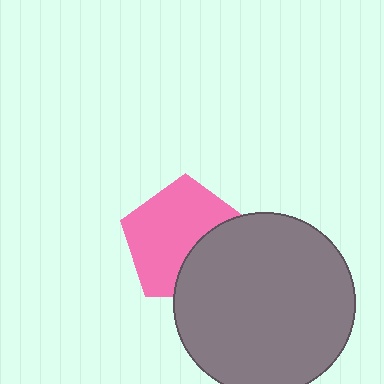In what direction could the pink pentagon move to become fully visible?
The pink pentagon could move toward the upper-left. That would shift it out from behind the gray circle entirely.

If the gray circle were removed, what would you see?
You would see the complete pink pentagon.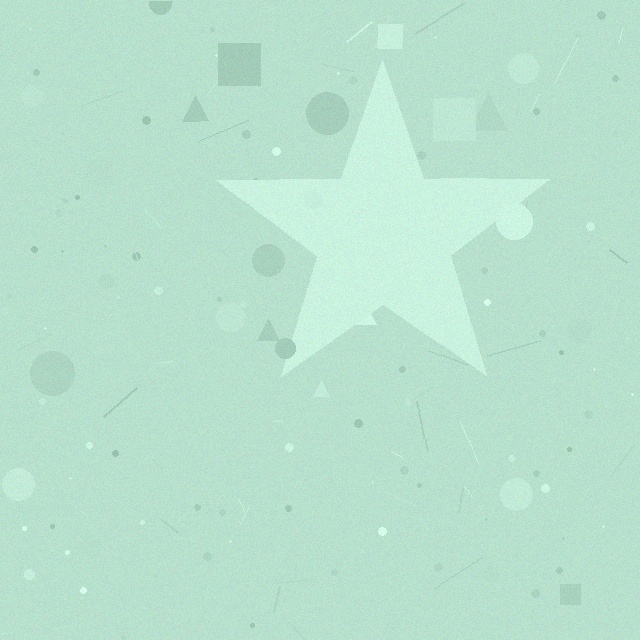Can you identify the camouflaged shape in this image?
The camouflaged shape is a star.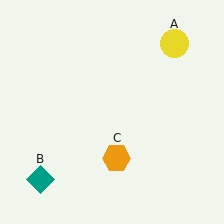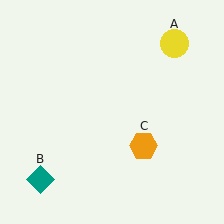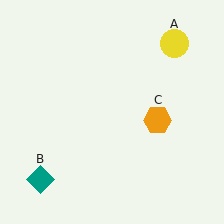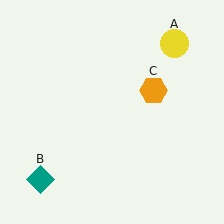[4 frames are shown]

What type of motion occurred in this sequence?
The orange hexagon (object C) rotated counterclockwise around the center of the scene.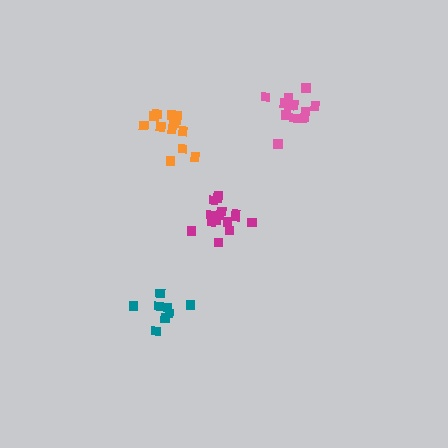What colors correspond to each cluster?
The clusters are colored: teal, magenta, orange, pink.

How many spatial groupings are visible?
There are 4 spatial groupings.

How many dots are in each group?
Group 1: 9 dots, Group 2: 15 dots, Group 3: 13 dots, Group 4: 13 dots (50 total).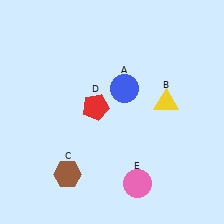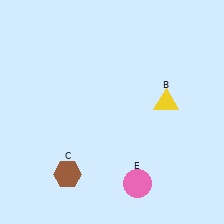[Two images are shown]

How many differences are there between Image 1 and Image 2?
There are 2 differences between the two images.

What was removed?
The red pentagon (D), the blue circle (A) were removed in Image 2.